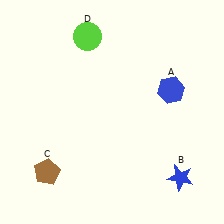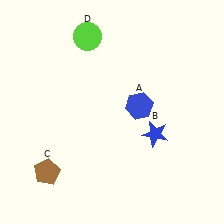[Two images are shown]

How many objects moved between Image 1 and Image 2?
2 objects moved between the two images.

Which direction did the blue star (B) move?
The blue star (B) moved up.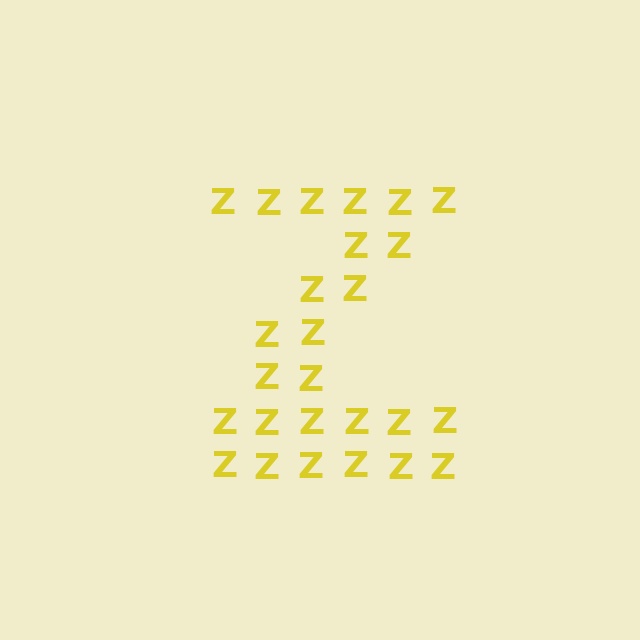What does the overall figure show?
The overall figure shows the letter Z.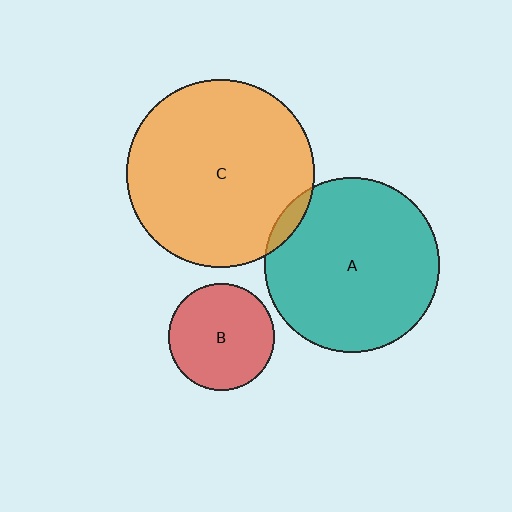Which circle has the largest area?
Circle C (orange).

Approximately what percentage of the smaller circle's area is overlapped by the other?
Approximately 5%.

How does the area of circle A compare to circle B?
Approximately 2.7 times.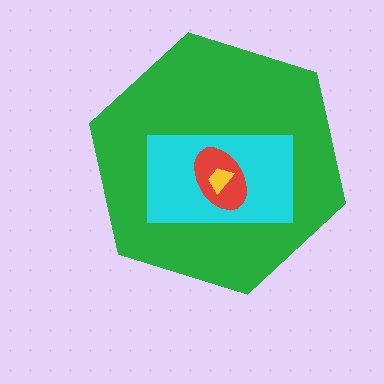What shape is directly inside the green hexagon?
The cyan rectangle.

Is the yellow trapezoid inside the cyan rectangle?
Yes.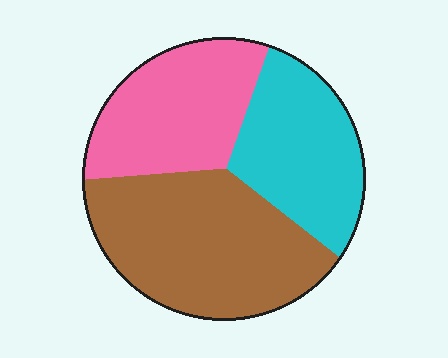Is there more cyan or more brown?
Brown.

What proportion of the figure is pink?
Pink covers 29% of the figure.